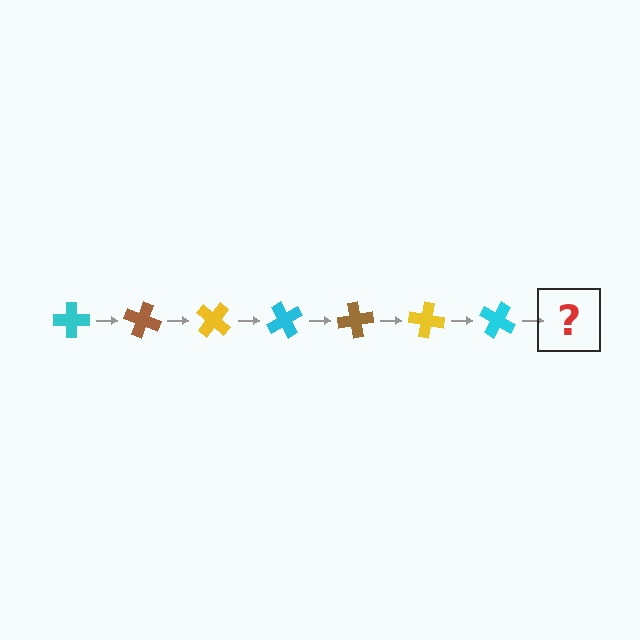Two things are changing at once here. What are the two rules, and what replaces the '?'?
The two rules are that it rotates 20 degrees each step and the color cycles through cyan, brown, and yellow. The '?' should be a brown cross, rotated 140 degrees from the start.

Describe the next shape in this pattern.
It should be a brown cross, rotated 140 degrees from the start.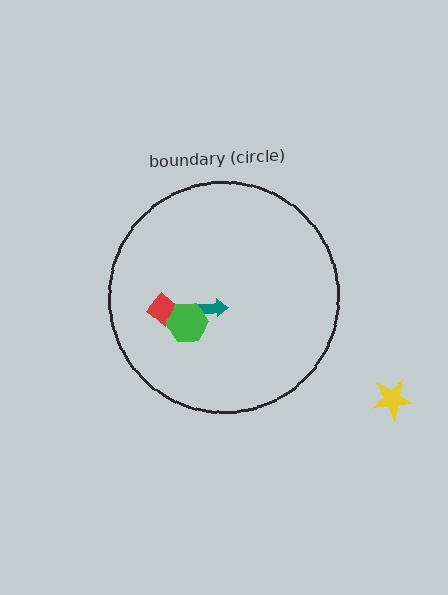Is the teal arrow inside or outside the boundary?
Inside.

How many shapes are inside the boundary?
3 inside, 1 outside.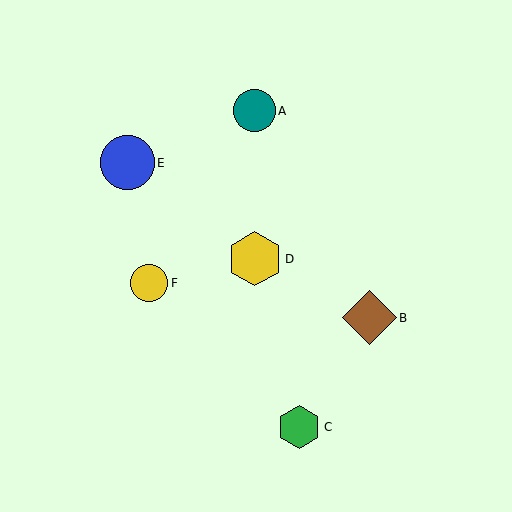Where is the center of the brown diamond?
The center of the brown diamond is at (369, 318).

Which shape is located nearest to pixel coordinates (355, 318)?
The brown diamond (labeled B) at (369, 318) is nearest to that location.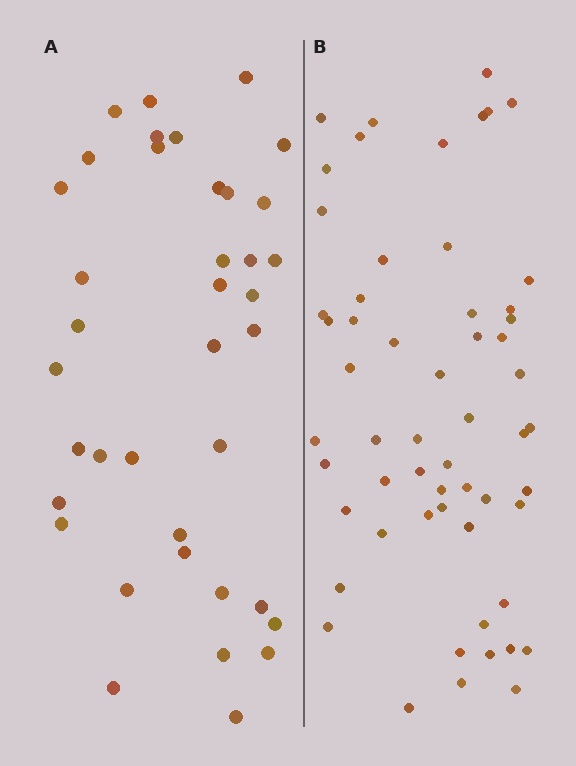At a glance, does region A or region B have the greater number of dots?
Region B (the right region) has more dots.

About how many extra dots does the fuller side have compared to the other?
Region B has approximately 20 more dots than region A.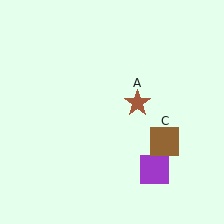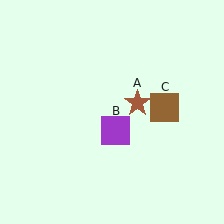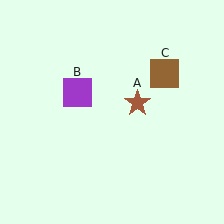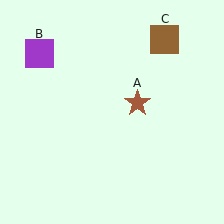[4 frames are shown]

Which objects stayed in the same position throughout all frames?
Brown star (object A) remained stationary.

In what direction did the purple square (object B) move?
The purple square (object B) moved up and to the left.